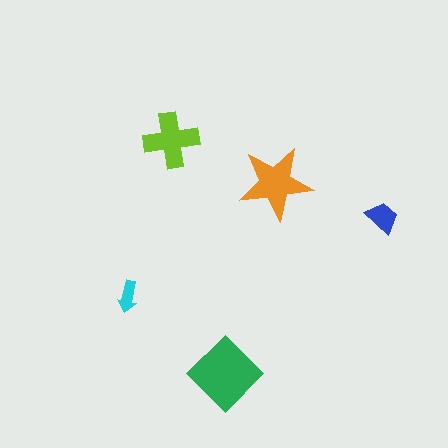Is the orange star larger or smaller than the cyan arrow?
Larger.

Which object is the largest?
The green diamond.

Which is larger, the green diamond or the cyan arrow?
The green diamond.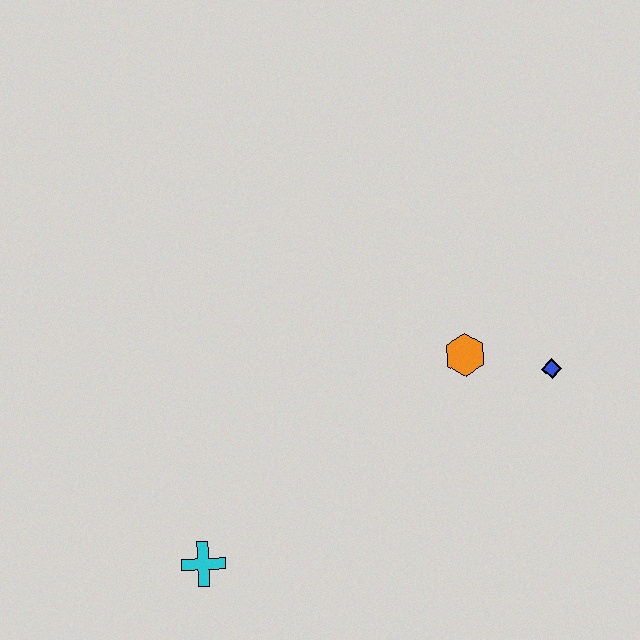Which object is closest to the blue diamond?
The orange hexagon is closest to the blue diamond.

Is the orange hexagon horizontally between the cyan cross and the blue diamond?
Yes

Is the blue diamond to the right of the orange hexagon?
Yes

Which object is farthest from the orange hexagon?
The cyan cross is farthest from the orange hexagon.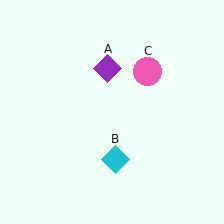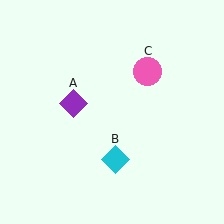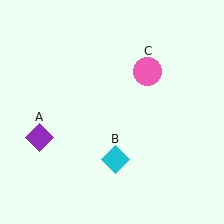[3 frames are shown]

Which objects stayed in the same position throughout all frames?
Cyan diamond (object B) and pink circle (object C) remained stationary.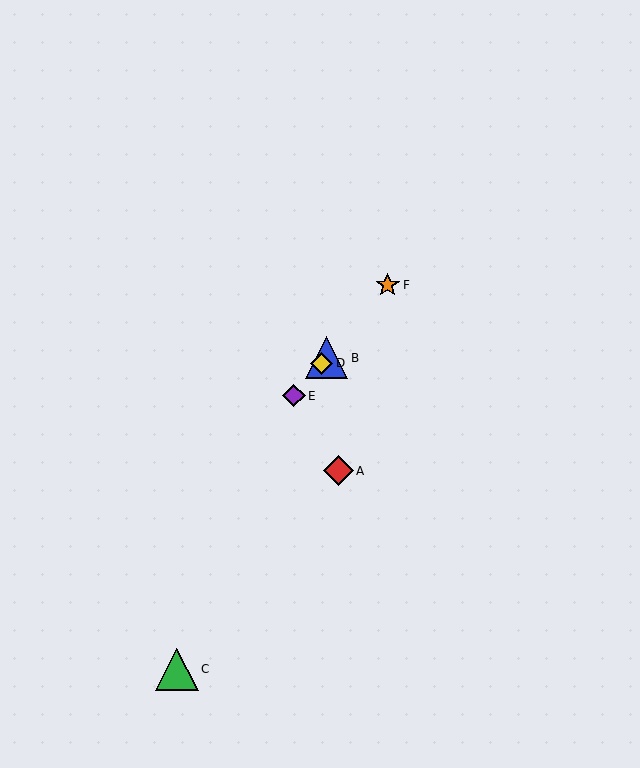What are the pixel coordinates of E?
Object E is at (294, 396).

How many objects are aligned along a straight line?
4 objects (B, D, E, F) are aligned along a straight line.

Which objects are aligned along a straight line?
Objects B, D, E, F are aligned along a straight line.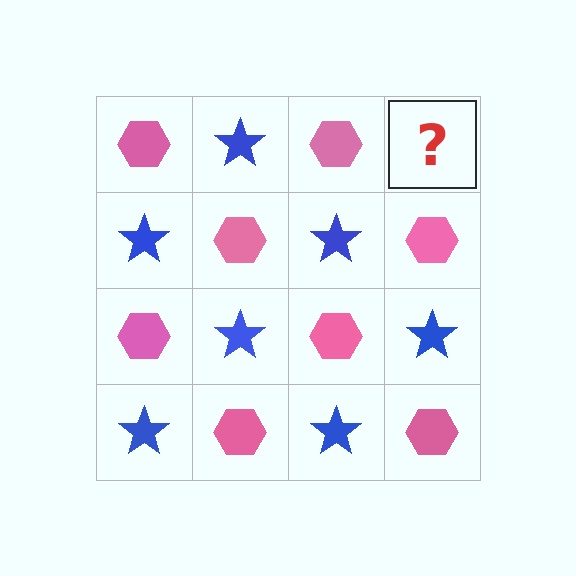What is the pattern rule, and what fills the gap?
The rule is that it alternates pink hexagon and blue star in a checkerboard pattern. The gap should be filled with a blue star.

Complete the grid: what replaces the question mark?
The question mark should be replaced with a blue star.